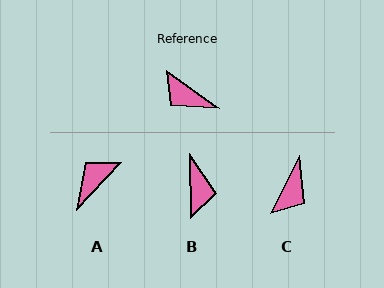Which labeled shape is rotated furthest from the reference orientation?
B, about 126 degrees away.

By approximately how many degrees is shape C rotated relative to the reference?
Approximately 99 degrees counter-clockwise.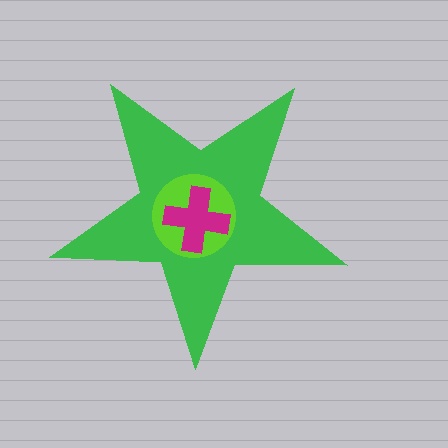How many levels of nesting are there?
3.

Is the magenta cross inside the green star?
Yes.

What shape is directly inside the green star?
The lime circle.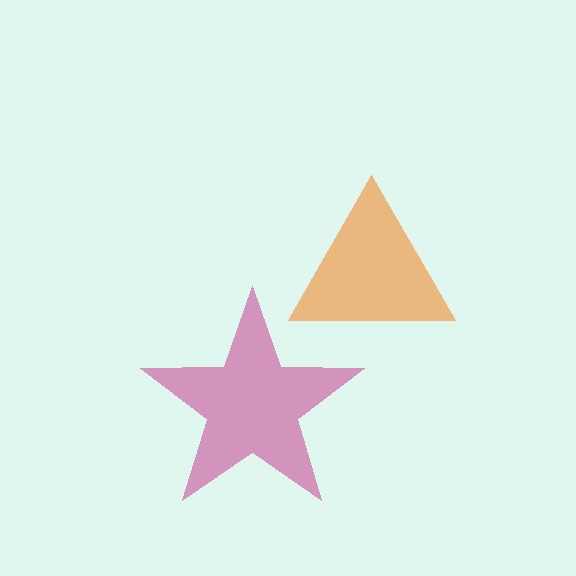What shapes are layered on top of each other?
The layered shapes are: an orange triangle, a magenta star.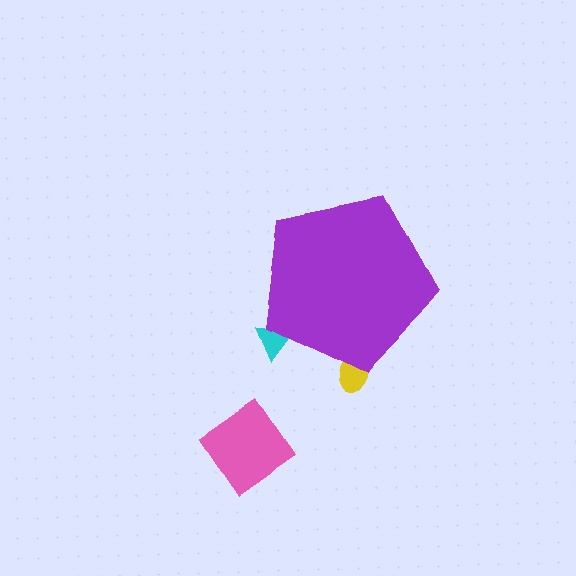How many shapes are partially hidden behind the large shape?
2 shapes are partially hidden.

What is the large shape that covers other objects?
A purple pentagon.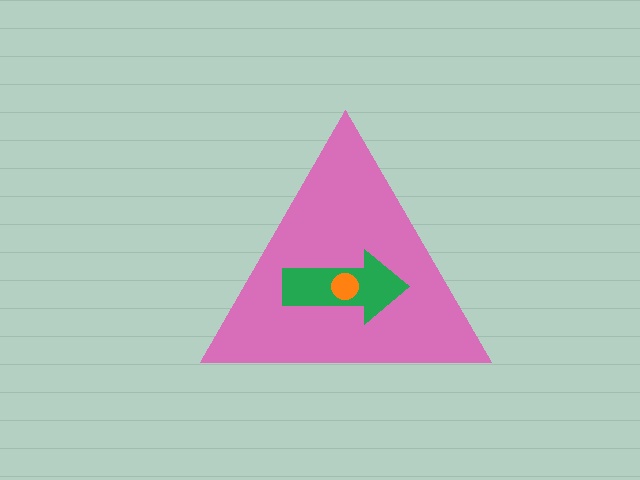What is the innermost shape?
The orange circle.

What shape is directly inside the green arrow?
The orange circle.